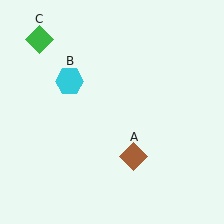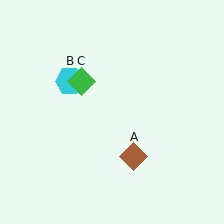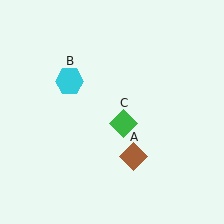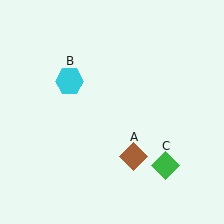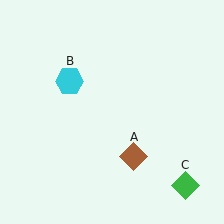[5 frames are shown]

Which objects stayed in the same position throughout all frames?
Brown diamond (object A) and cyan hexagon (object B) remained stationary.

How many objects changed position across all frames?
1 object changed position: green diamond (object C).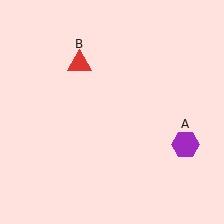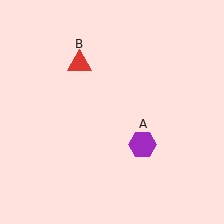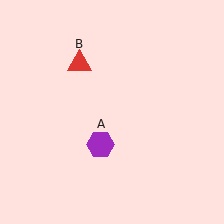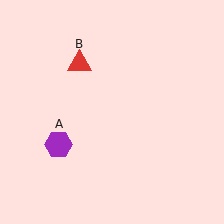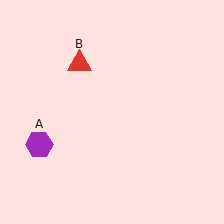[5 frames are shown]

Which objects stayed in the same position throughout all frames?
Red triangle (object B) remained stationary.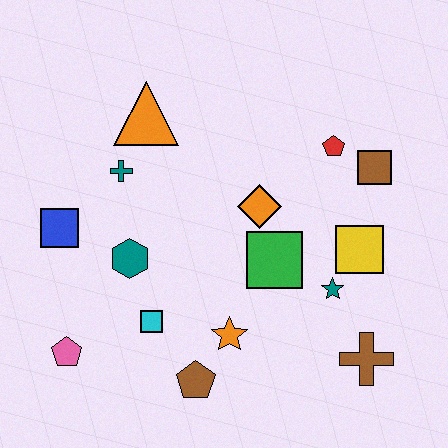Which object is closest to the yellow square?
The teal star is closest to the yellow square.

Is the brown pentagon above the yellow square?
No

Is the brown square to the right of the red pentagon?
Yes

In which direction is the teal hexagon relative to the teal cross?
The teal hexagon is below the teal cross.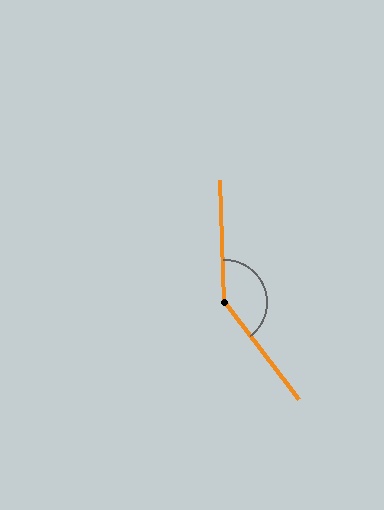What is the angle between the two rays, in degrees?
Approximately 144 degrees.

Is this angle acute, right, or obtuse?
It is obtuse.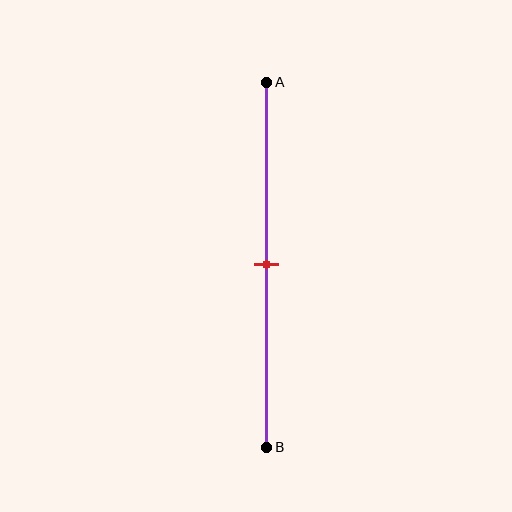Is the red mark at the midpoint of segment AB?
Yes, the mark is approximately at the midpoint.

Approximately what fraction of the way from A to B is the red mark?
The red mark is approximately 50% of the way from A to B.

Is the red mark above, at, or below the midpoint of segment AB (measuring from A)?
The red mark is approximately at the midpoint of segment AB.